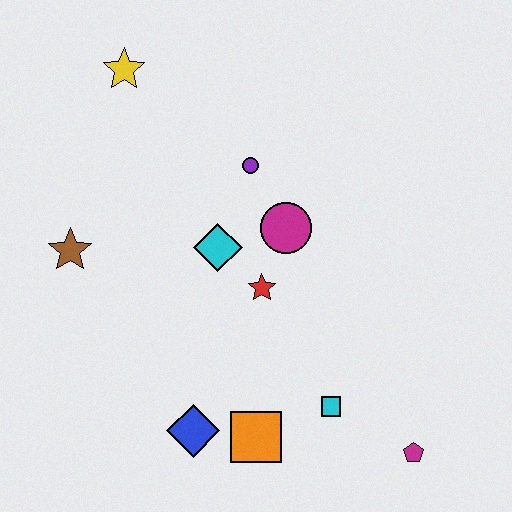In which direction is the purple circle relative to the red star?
The purple circle is above the red star.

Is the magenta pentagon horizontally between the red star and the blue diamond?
No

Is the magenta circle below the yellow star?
Yes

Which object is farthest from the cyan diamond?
The magenta pentagon is farthest from the cyan diamond.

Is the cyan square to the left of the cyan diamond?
No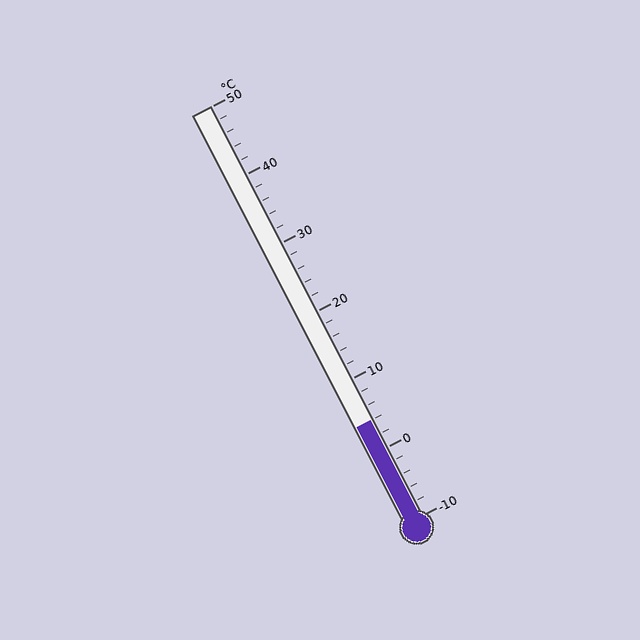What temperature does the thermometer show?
The thermometer shows approximately 4°C.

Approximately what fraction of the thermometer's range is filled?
The thermometer is filled to approximately 25% of its range.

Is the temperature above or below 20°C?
The temperature is below 20°C.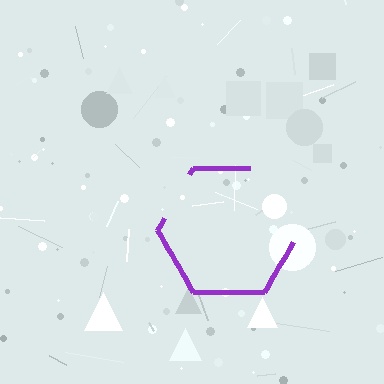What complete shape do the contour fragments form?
The contour fragments form a hexagon.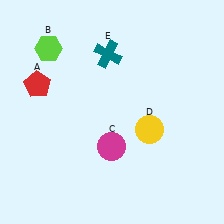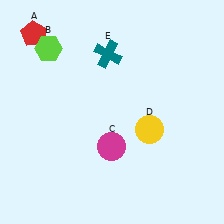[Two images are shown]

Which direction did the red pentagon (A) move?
The red pentagon (A) moved up.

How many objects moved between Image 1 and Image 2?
1 object moved between the two images.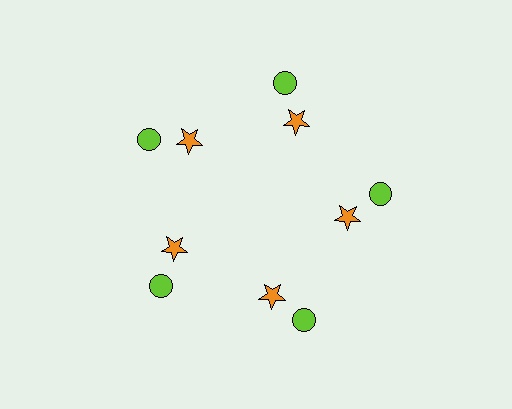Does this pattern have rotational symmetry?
Yes, this pattern has 5-fold rotational symmetry. It looks the same after rotating 72 degrees around the center.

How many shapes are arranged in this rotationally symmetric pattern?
There are 10 shapes, arranged in 5 groups of 2.